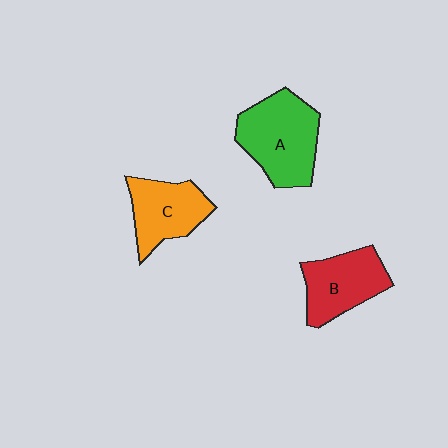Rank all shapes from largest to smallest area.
From largest to smallest: A (green), B (red), C (orange).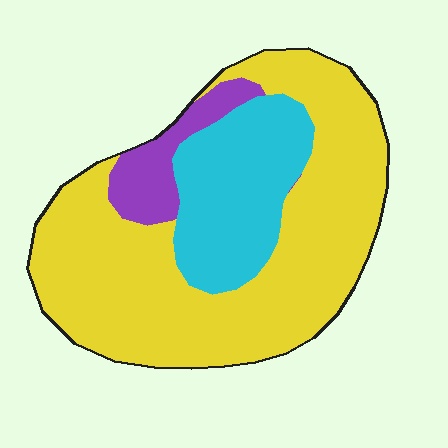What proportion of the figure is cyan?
Cyan covers around 25% of the figure.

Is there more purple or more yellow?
Yellow.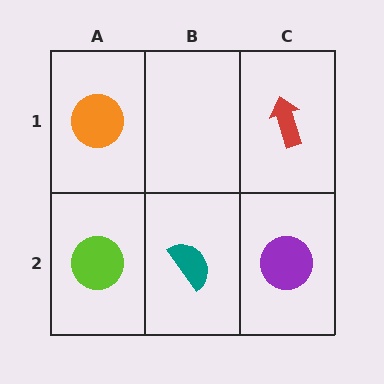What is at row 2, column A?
A lime circle.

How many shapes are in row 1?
2 shapes.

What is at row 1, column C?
A red arrow.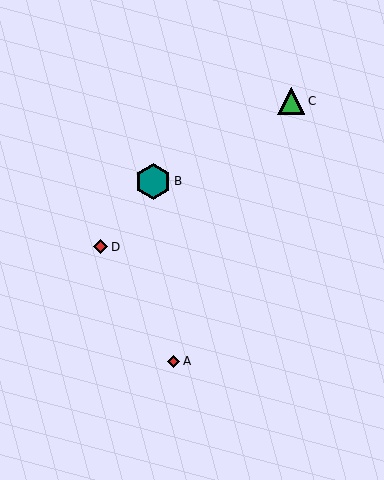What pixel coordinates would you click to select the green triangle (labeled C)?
Click at (291, 101) to select the green triangle C.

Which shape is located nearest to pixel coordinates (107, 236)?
The red diamond (labeled D) at (101, 247) is nearest to that location.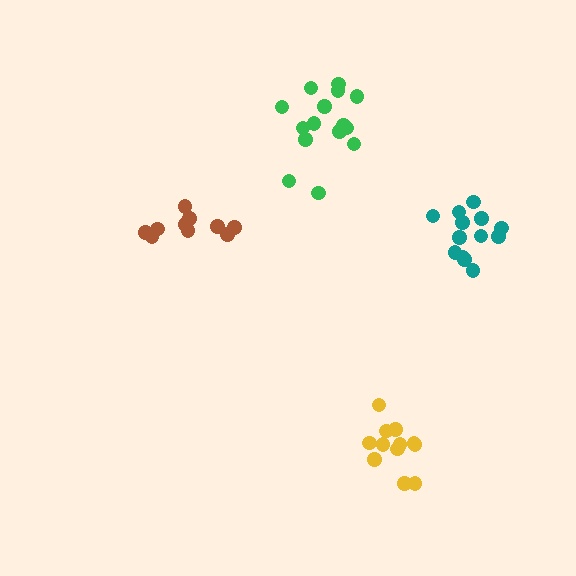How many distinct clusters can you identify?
There are 4 distinct clusters.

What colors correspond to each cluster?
The clusters are colored: yellow, brown, green, teal.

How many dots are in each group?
Group 1: 12 dots, Group 2: 10 dots, Group 3: 15 dots, Group 4: 14 dots (51 total).